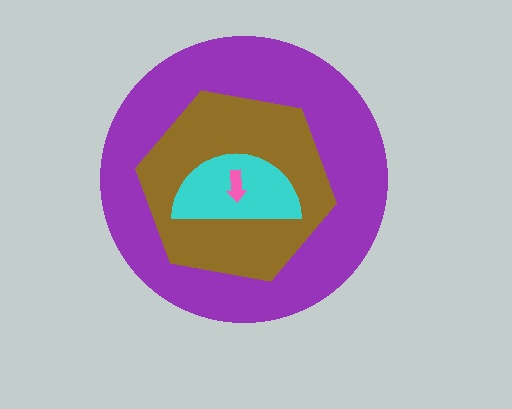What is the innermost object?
The pink arrow.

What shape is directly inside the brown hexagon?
The cyan semicircle.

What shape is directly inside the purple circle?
The brown hexagon.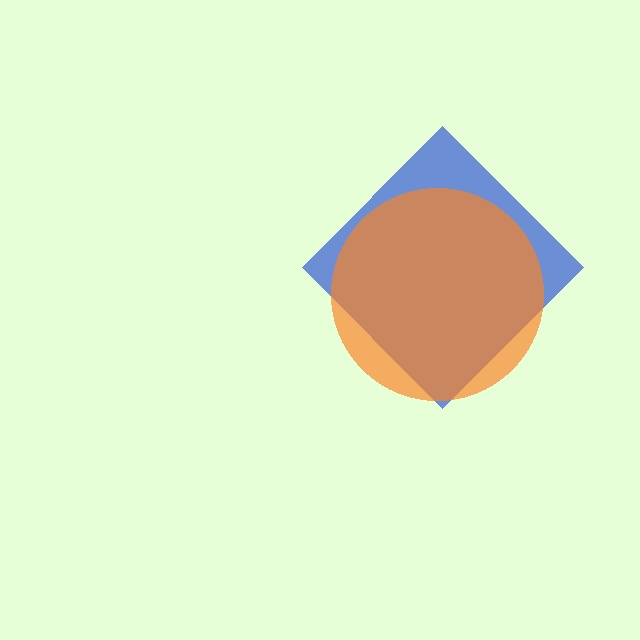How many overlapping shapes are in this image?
There are 2 overlapping shapes in the image.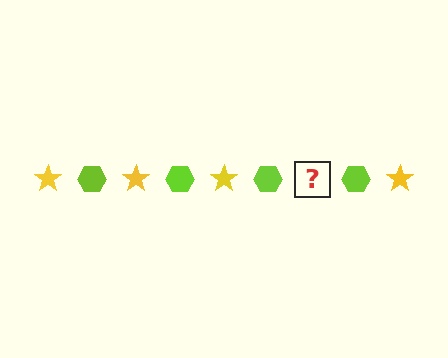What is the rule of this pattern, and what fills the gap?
The rule is that the pattern alternates between yellow star and lime hexagon. The gap should be filled with a yellow star.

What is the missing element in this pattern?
The missing element is a yellow star.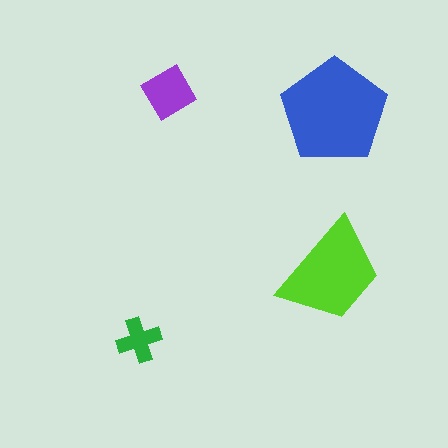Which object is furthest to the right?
The blue pentagon is rightmost.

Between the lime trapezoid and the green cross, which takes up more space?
The lime trapezoid.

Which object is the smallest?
The green cross.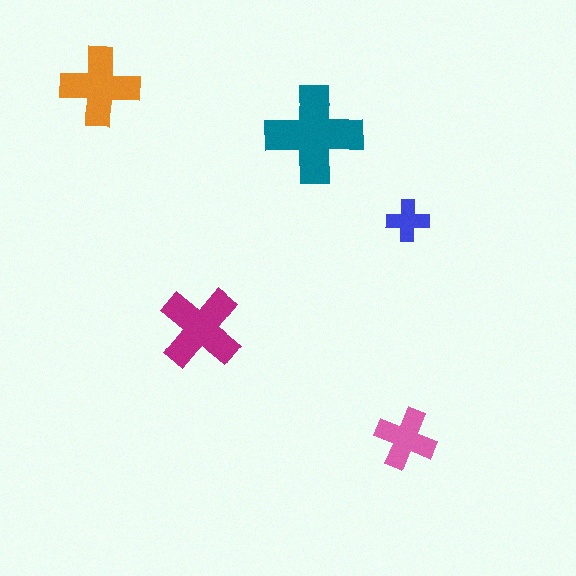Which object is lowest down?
The pink cross is bottommost.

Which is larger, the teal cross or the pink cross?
The teal one.